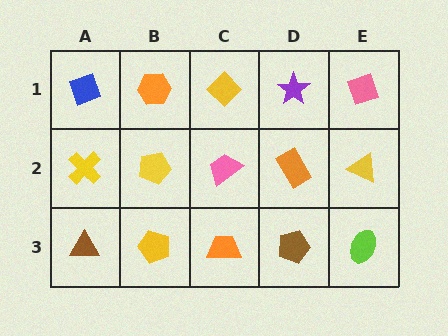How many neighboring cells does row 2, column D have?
4.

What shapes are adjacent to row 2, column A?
A blue diamond (row 1, column A), a brown triangle (row 3, column A), a yellow pentagon (row 2, column B).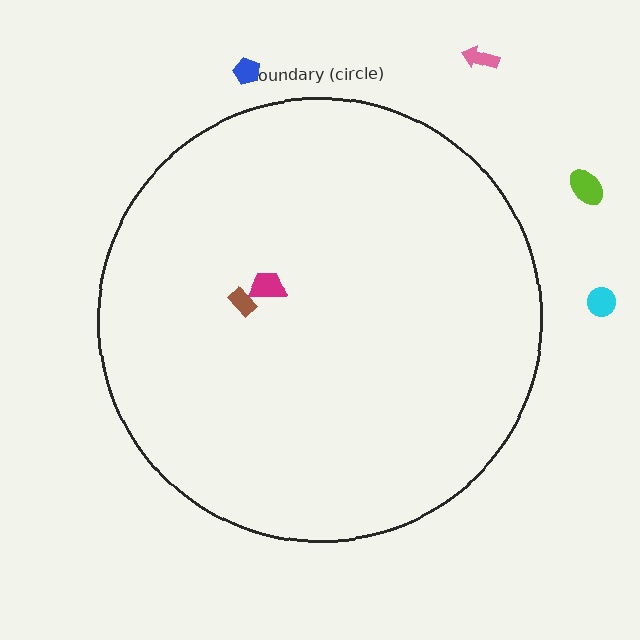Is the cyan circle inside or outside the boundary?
Outside.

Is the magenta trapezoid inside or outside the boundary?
Inside.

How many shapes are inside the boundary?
2 inside, 4 outside.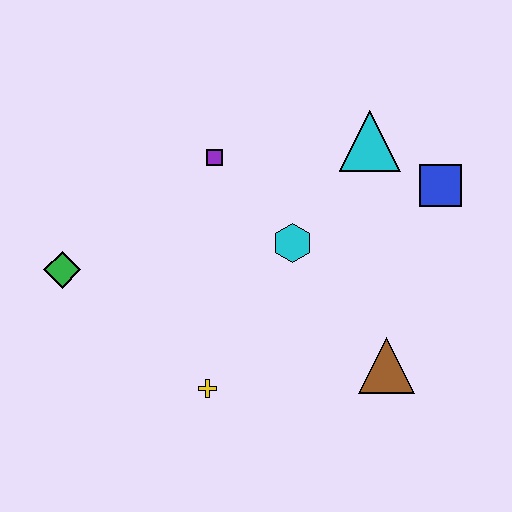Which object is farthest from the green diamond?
The blue square is farthest from the green diamond.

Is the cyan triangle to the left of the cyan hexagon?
No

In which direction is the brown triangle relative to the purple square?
The brown triangle is below the purple square.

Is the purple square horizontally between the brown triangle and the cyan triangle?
No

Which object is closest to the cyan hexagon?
The purple square is closest to the cyan hexagon.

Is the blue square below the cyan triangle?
Yes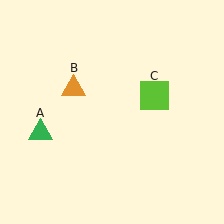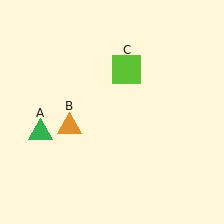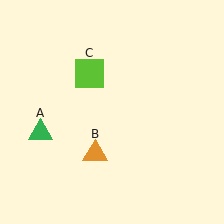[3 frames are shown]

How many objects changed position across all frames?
2 objects changed position: orange triangle (object B), lime square (object C).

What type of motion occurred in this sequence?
The orange triangle (object B), lime square (object C) rotated counterclockwise around the center of the scene.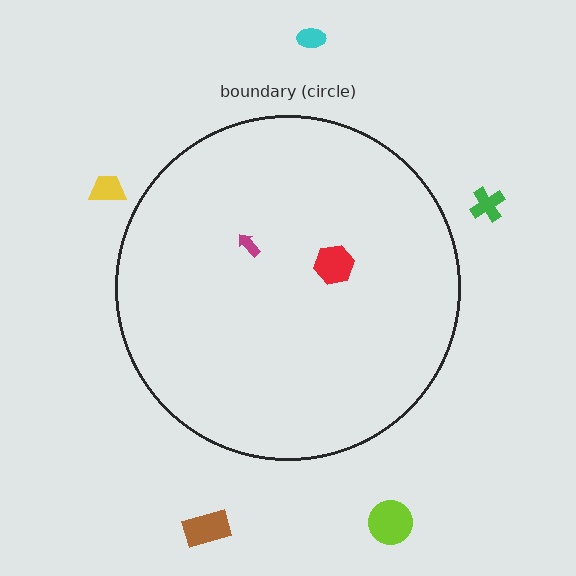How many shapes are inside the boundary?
2 inside, 5 outside.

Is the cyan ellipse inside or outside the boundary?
Outside.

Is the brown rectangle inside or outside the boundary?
Outside.